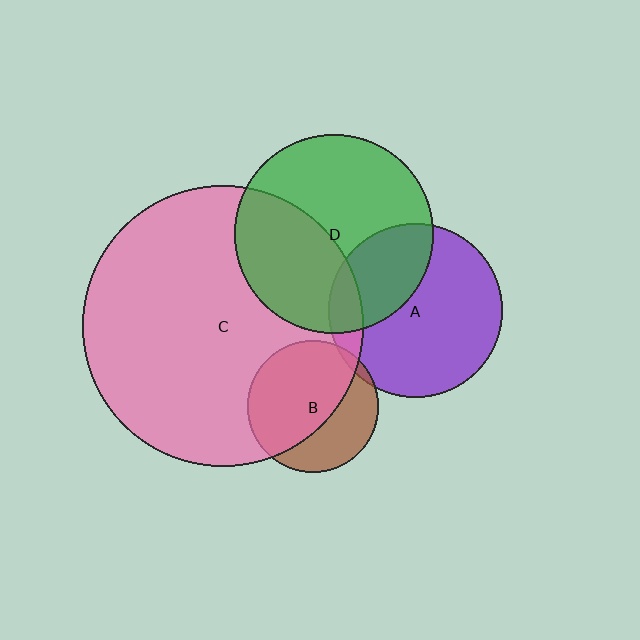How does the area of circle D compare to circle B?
Approximately 2.3 times.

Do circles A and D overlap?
Yes.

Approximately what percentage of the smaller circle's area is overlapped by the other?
Approximately 30%.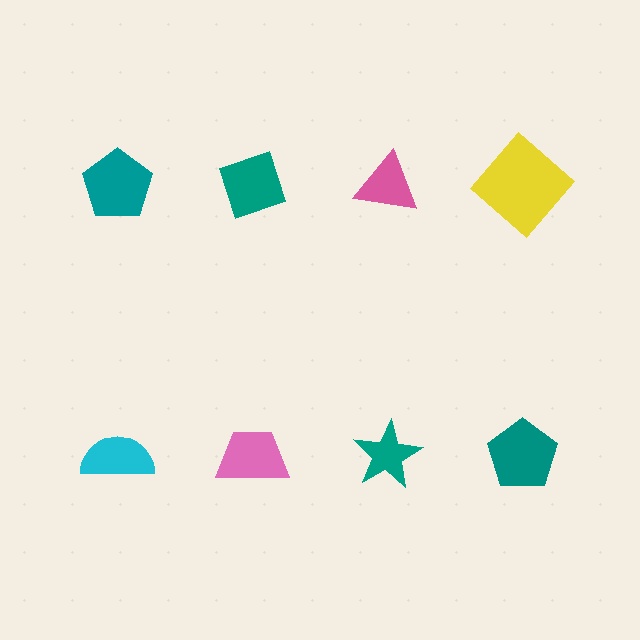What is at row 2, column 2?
A pink trapezoid.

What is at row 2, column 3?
A teal star.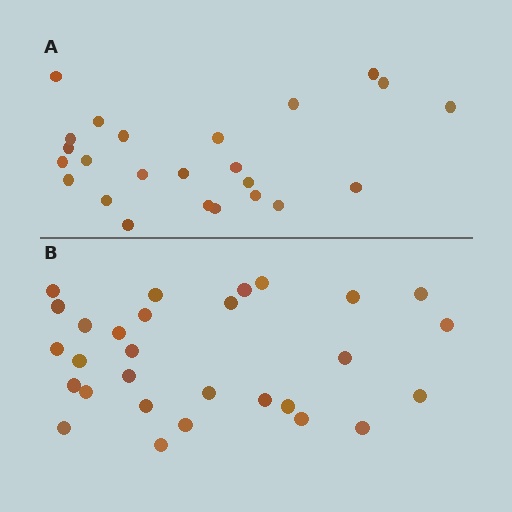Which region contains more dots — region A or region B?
Region B (the bottom region) has more dots.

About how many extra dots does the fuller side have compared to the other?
Region B has about 5 more dots than region A.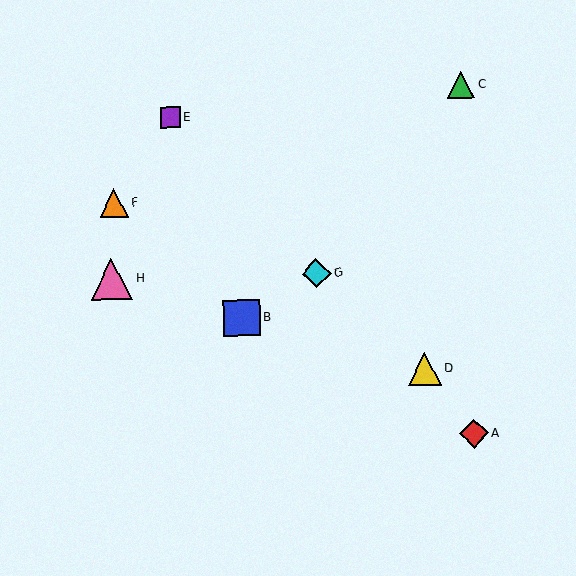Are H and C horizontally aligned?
No, H is at y≈279 and C is at y≈85.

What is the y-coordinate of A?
Object A is at y≈433.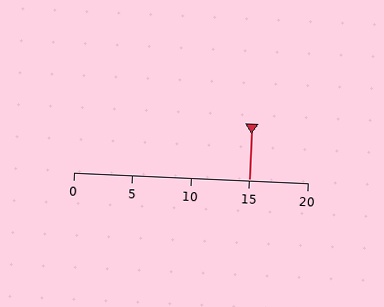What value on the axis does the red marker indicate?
The marker indicates approximately 15.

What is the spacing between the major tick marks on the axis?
The major ticks are spaced 5 apart.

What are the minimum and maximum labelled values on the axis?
The axis runs from 0 to 20.